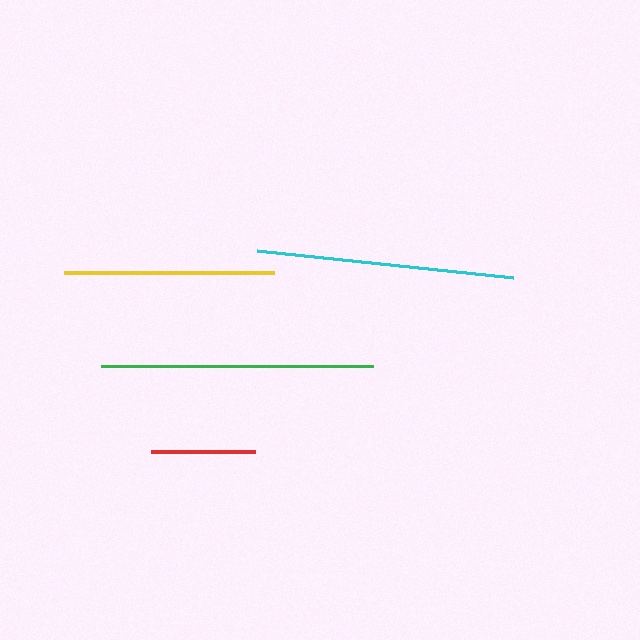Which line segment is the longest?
The green line is the longest at approximately 272 pixels.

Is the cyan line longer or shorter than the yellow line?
The cyan line is longer than the yellow line.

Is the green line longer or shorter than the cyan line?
The green line is longer than the cyan line.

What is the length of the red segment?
The red segment is approximately 104 pixels long.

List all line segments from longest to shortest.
From longest to shortest: green, cyan, yellow, red.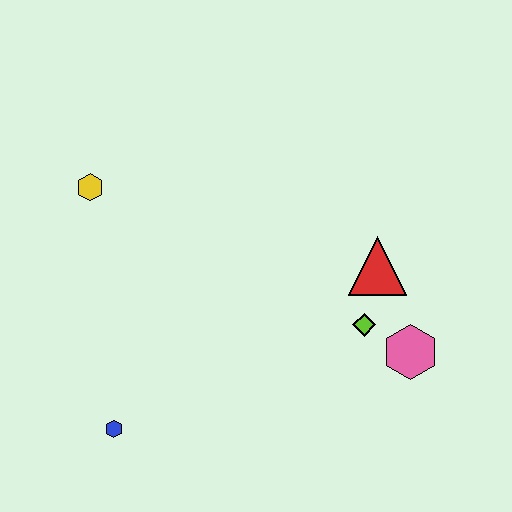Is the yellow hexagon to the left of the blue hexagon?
Yes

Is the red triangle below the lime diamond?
No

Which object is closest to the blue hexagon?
The yellow hexagon is closest to the blue hexagon.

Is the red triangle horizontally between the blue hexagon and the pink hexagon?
Yes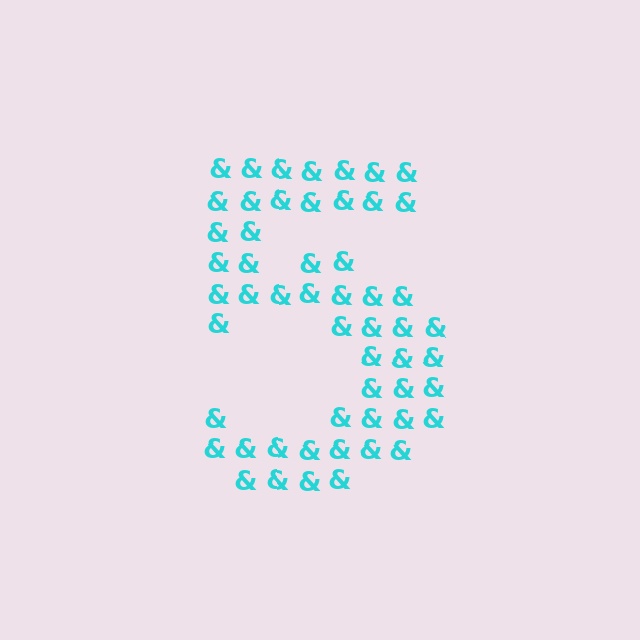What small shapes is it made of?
It is made of small ampersands.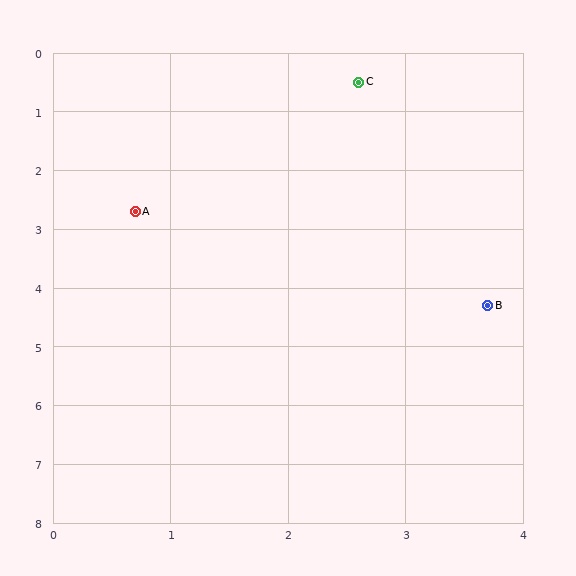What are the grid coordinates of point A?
Point A is at approximately (0.7, 2.7).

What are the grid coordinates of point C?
Point C is at approximately (2.6, 0.5).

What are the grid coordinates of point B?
Point B is at approximately (3.7, 4.3).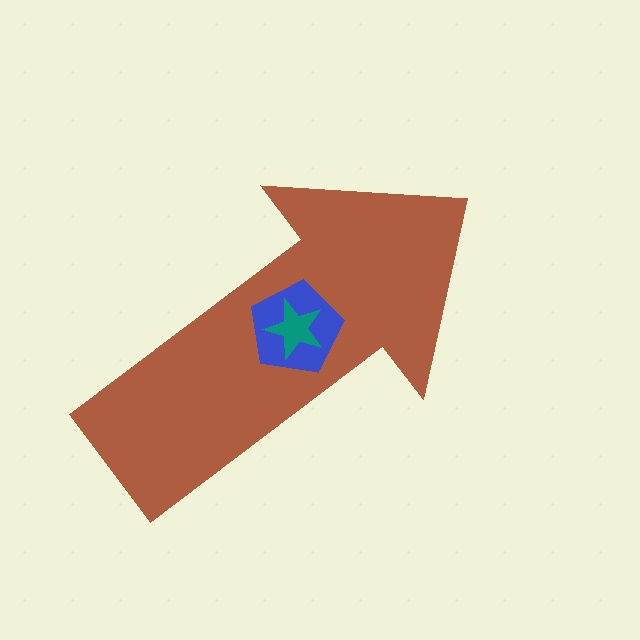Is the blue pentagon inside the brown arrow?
Yes.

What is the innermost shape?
The teal star.